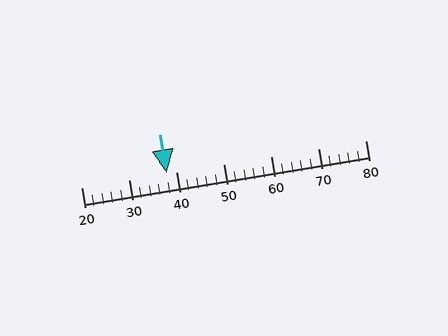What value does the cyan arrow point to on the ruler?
The cyan arrow points to approximately 38.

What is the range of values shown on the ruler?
The ruler shows values from 20 to 80.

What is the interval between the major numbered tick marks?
The major tick marks are spaced 10 units apart.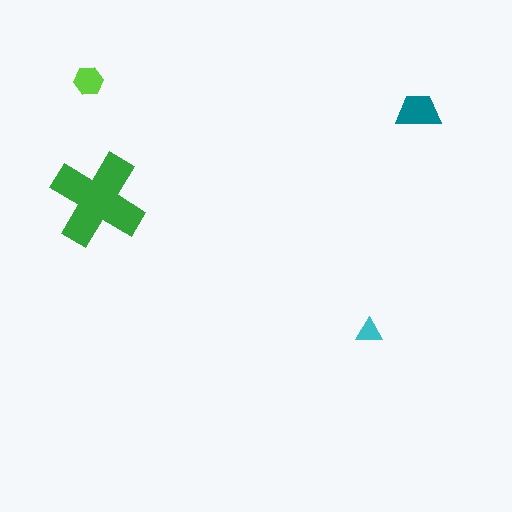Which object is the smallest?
The cyan triangle.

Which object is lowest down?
The cyan triangle is bottommost.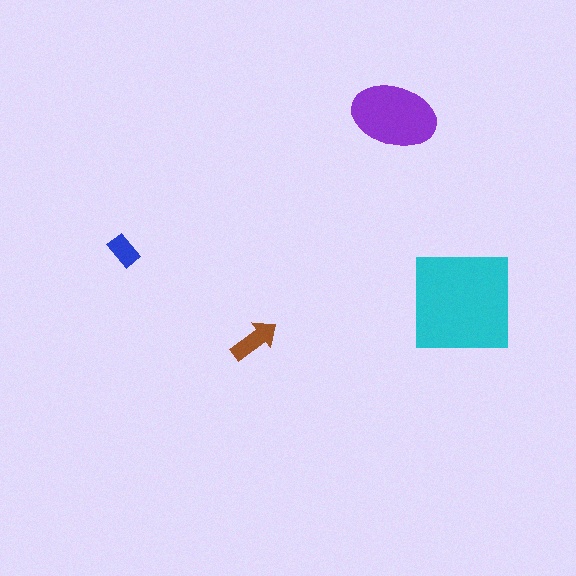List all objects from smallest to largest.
The blue rectangle, the brown arrow, the purple ellipse, the cyan square.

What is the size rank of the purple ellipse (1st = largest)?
2nd.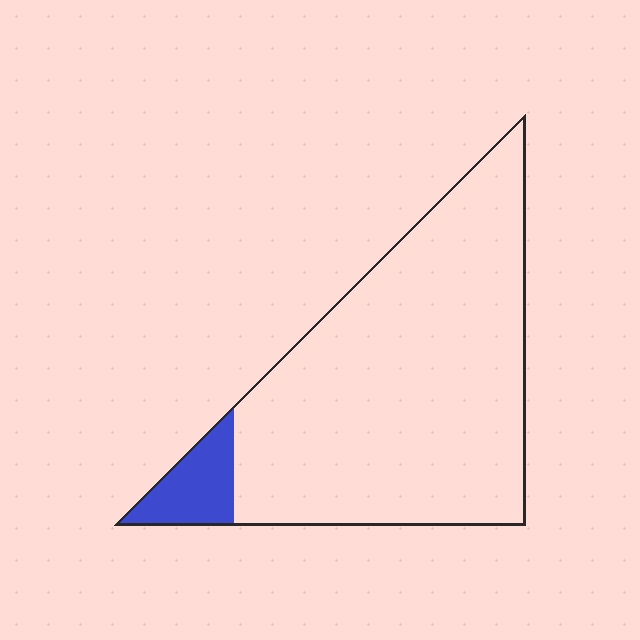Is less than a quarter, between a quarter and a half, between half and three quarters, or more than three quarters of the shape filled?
Less than a quarter.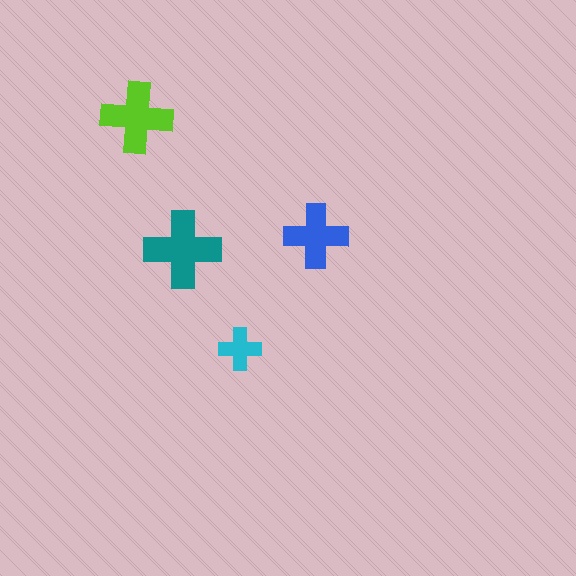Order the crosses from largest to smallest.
the teal one, the lime one, the blue one, the cyan one.